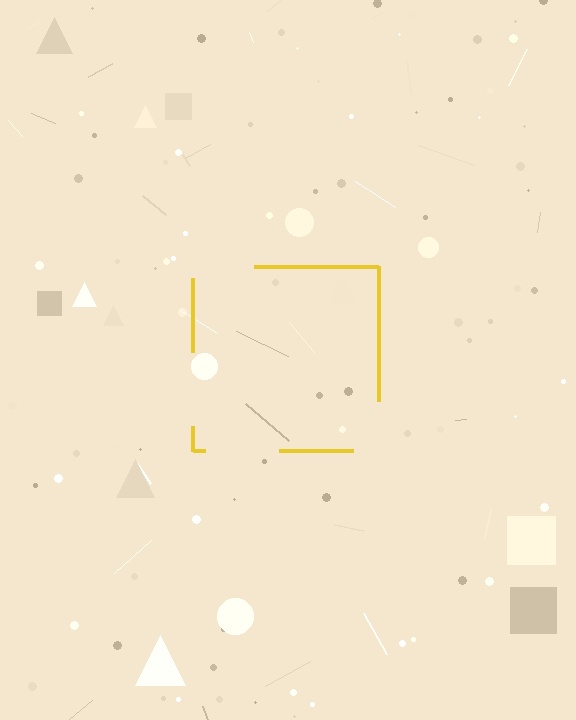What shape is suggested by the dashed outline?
The dashed outline suggests a square.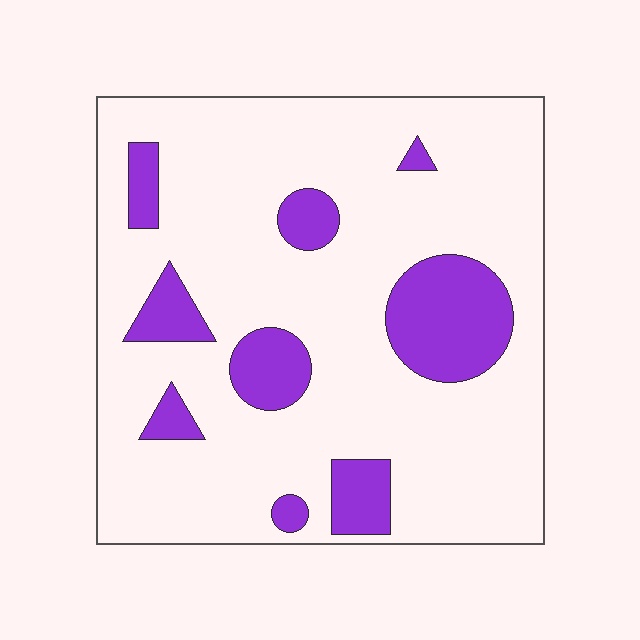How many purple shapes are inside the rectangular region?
9.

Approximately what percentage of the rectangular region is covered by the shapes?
Approximately 20%.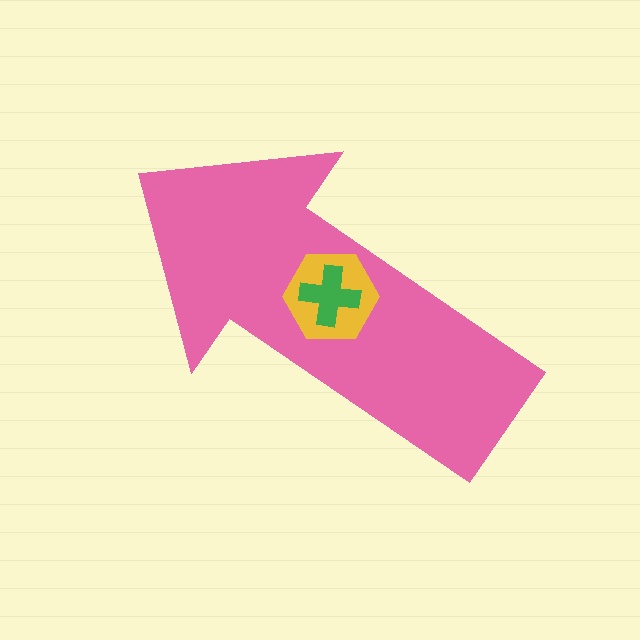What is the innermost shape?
The green cross.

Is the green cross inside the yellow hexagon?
Yes.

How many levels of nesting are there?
3.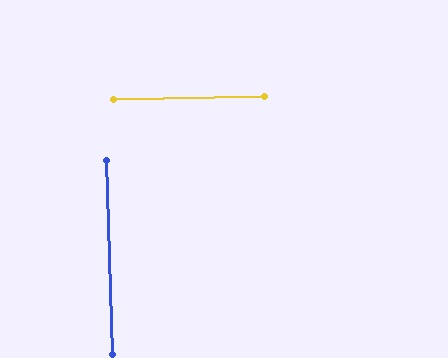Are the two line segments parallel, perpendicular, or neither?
Perpendicular — they meet at approximately 90°.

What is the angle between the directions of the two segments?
Approximately 90 degrees.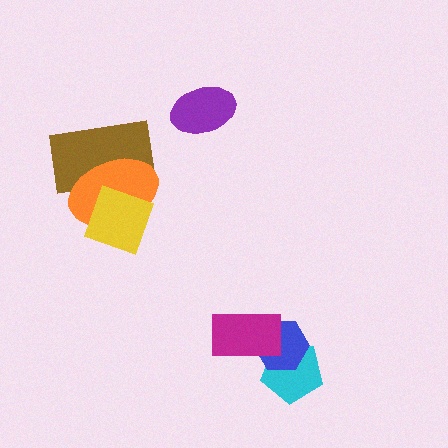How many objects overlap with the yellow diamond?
2 objects overlap with the yellow diamond.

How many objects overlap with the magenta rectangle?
2 objects overlap with the magenta rectangle.